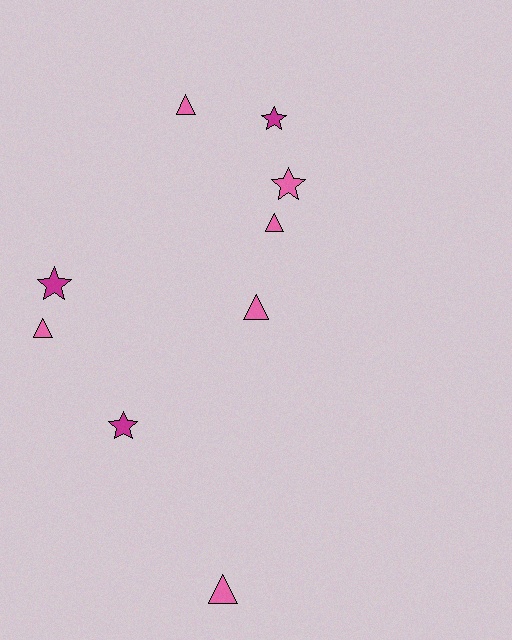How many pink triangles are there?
There are 5 pink triangles.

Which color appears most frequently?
Pink, with 6 objects.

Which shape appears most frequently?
Triangle, with 5 objects.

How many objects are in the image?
There are 9 objects.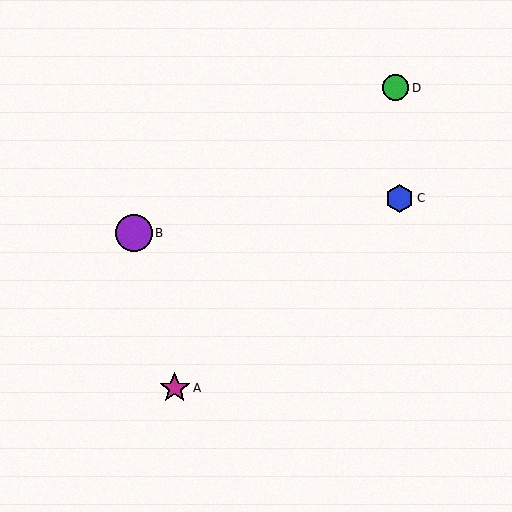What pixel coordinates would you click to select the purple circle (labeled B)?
Click at (134, 233) to select the purple circle B.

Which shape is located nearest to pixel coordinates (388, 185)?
The blue hexagon (labeled C) at (399, 198) is nearest to that location.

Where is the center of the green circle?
The center of the green circle is at (396, 88).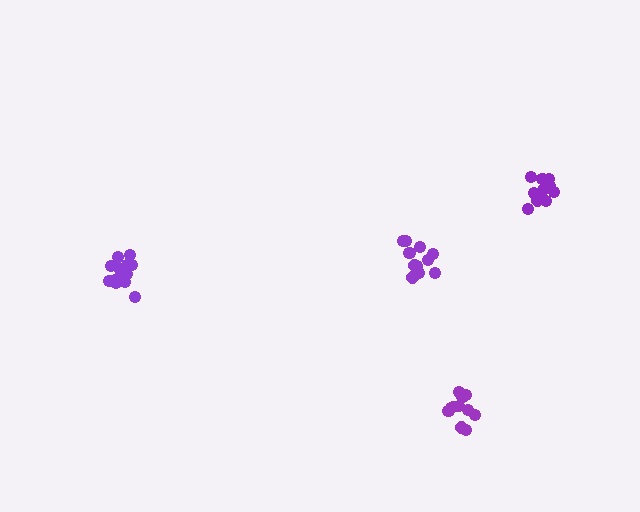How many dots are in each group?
Group 1: 11 dots, Group 2: 11 dots, Group 3: 12 dots, Group 4: 11 dots (45 total).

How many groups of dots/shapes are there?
There are 4 groups.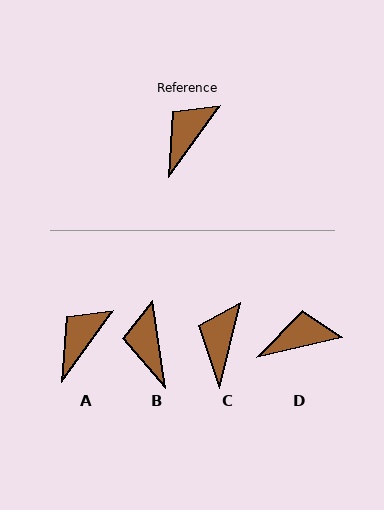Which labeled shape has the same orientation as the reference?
A.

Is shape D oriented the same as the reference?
No, it is off by about 41 degrees.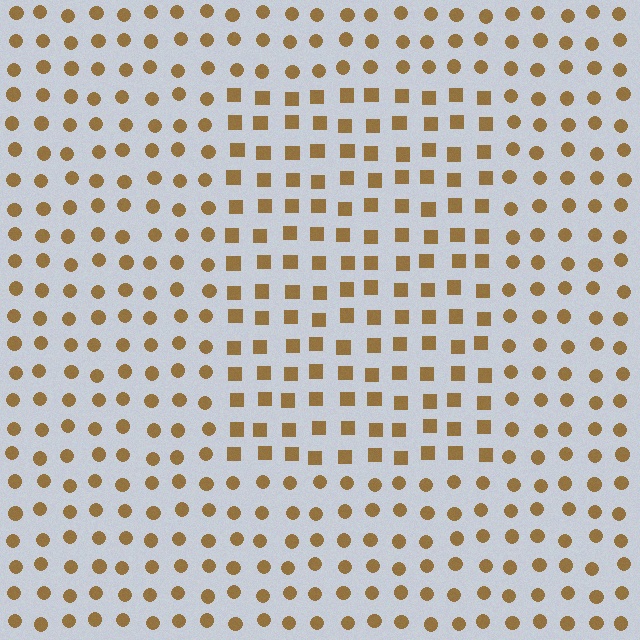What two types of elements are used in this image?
The image uses squares inside the rectangle region and circles outside it.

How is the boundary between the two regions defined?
The boundary is defined by a change in element shape: squares inside vs. circles outside. All elements share the same color and spacing.